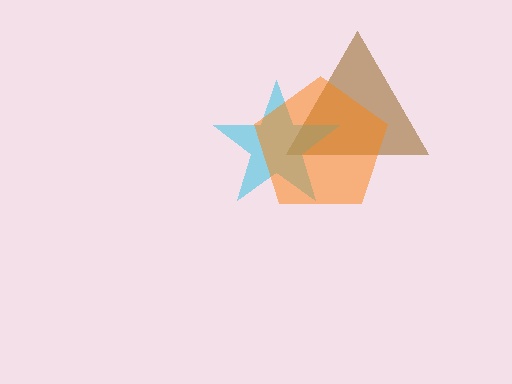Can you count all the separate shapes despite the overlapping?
Yes, there are 3 separate shapes.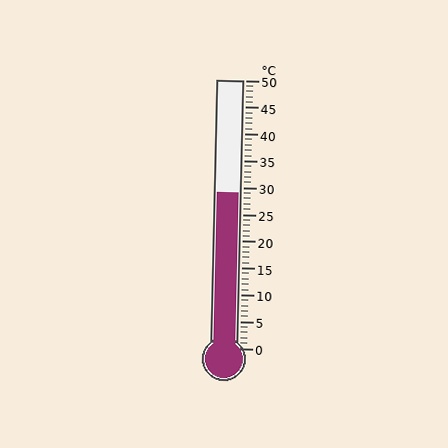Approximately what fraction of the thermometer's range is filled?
The thermometer is filled to approximately 60% of its range.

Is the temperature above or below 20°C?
The temperature is above 20°C.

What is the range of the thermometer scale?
The thermometer scale ranges from 0°C to 50°C.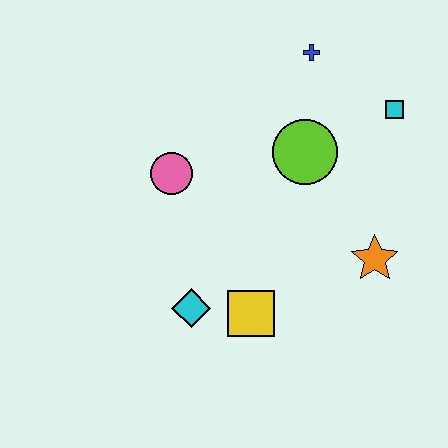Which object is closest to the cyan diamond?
The yellow square is closest to the cyan diamond.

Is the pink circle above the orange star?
Yes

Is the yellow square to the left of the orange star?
Yes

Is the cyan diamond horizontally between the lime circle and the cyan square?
No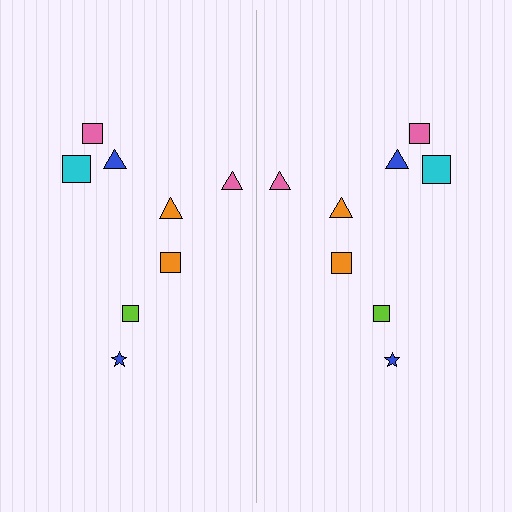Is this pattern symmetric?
Yes, this pattern has bilateral (reflection) symmetry.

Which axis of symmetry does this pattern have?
The pattern has a vertical axis of symmetry running through the center of the image.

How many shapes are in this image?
There are 16 shapes in this image.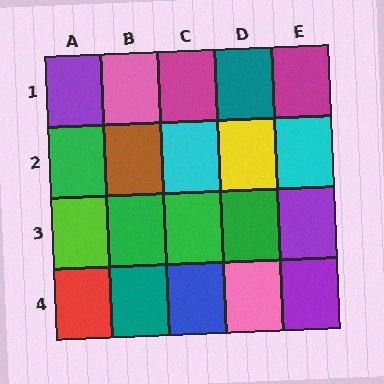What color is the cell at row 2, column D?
Yellow.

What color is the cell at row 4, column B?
Teal.